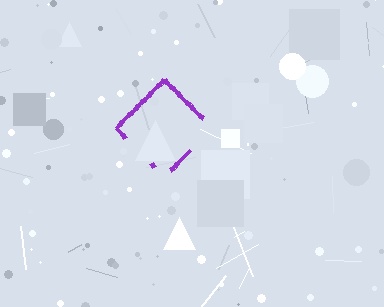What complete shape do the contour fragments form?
The contour fragments form a diamond.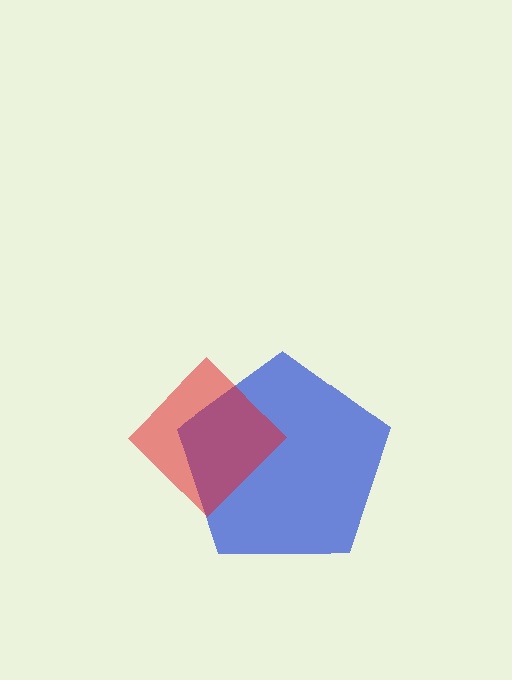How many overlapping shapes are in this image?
There are 2 overlapping shapes in the image.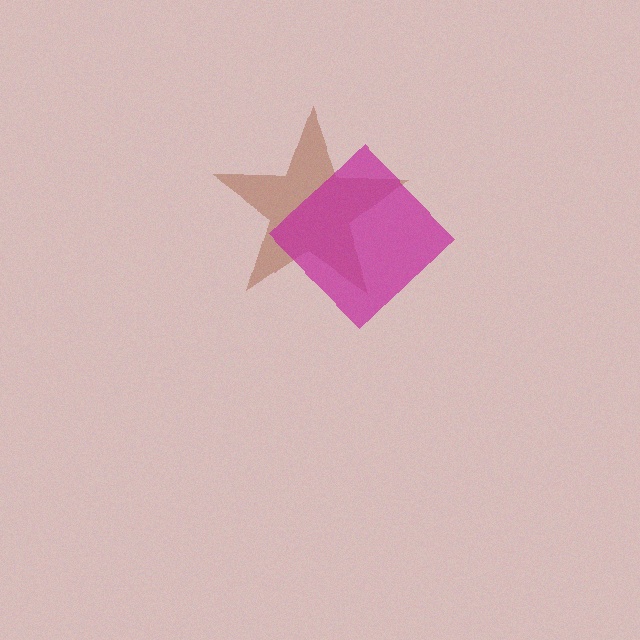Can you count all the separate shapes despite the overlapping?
Yes, there are 2 separate shapes.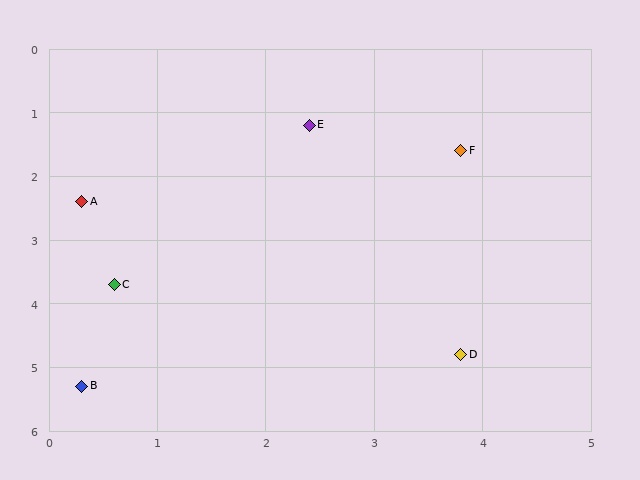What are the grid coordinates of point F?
Point F is at approximately (3.8, 1.6).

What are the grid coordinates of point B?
Point B is at approximately (0.3, 5.3).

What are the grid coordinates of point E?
Point E is at approximately (2.4, 1.2).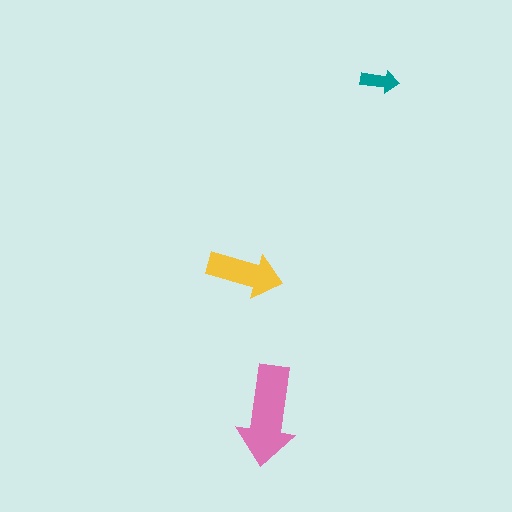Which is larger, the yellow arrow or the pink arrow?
The pink one.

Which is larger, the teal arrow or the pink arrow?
The pink one.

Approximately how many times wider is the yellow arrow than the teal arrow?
About 2 times wider.